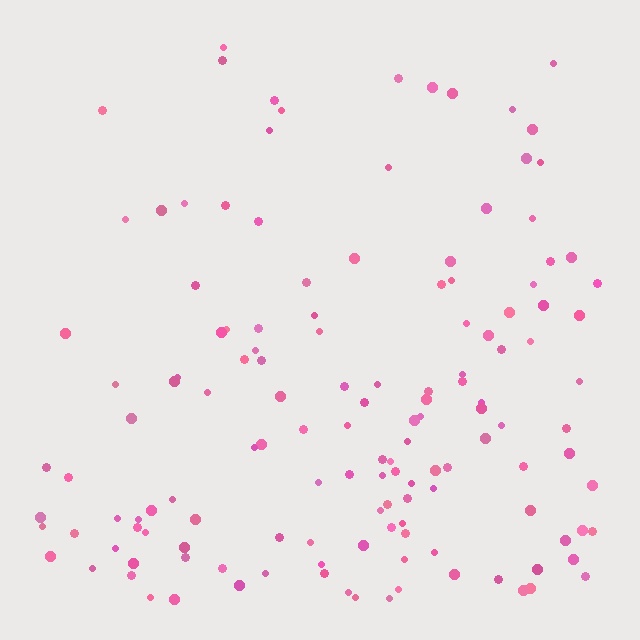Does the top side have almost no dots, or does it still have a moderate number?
Still a moderate number, just noticeably fewer than the bottom.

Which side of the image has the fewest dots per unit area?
The top.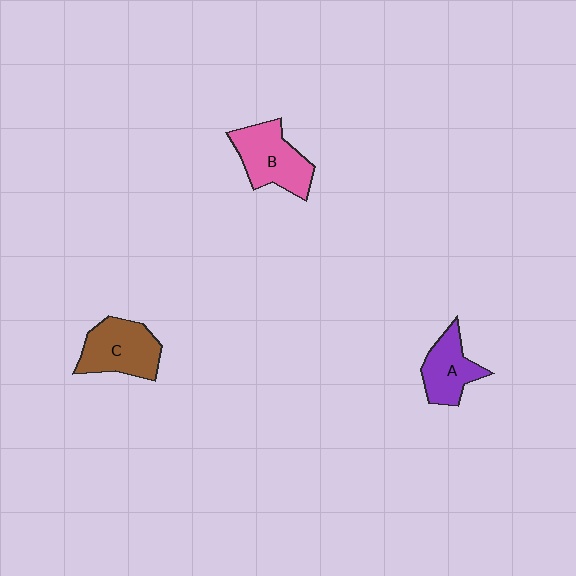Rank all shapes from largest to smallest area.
From largest to smallest: B (pink), C (brown), A (purple).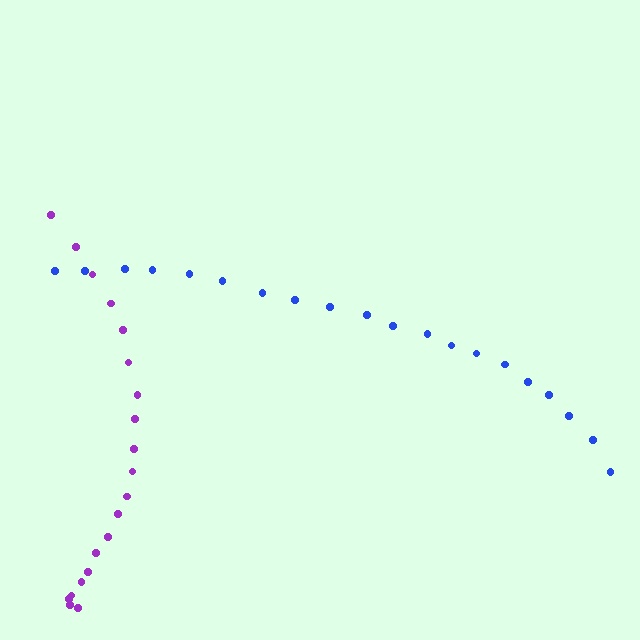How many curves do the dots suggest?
There are 2 distinct paths.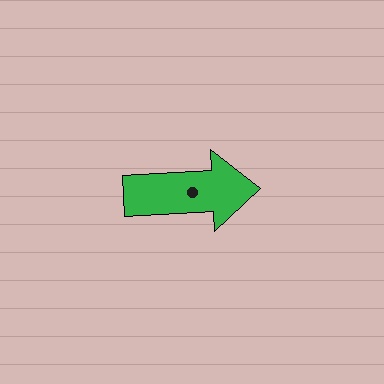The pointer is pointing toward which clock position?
Roughly 3 o'clock.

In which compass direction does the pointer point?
East.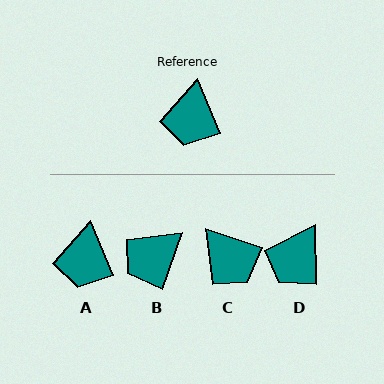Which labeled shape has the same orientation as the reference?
A.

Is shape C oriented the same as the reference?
No, it is off by about 49 degrees.